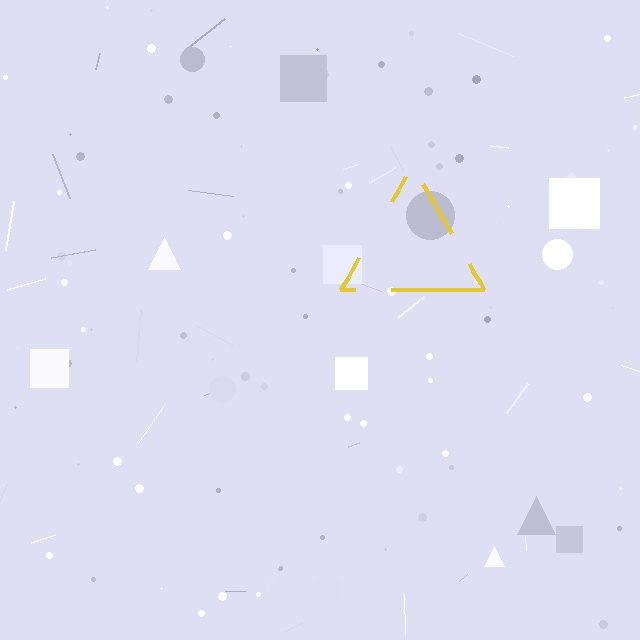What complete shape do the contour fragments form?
The contour fragments form a triangle.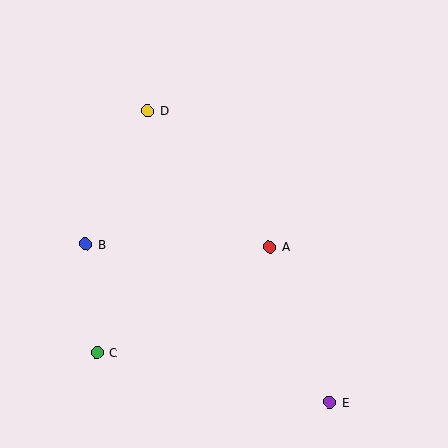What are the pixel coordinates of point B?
Point B is at (86, 244).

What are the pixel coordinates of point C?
Point C is at (97, 352).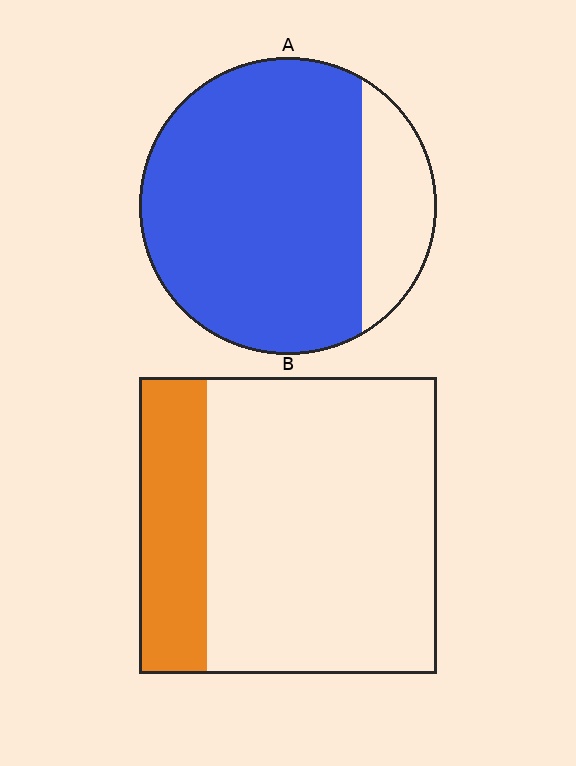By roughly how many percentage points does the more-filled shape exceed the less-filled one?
By roughly 55 percentage points (A over B).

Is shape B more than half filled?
No.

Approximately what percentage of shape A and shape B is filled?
A is approximately 80% and B is approximately 25%.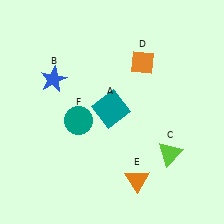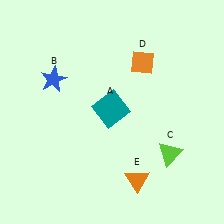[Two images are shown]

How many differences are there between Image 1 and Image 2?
There is 1 difference between the two images.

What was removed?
The teal circle (F) was removed in Image 2.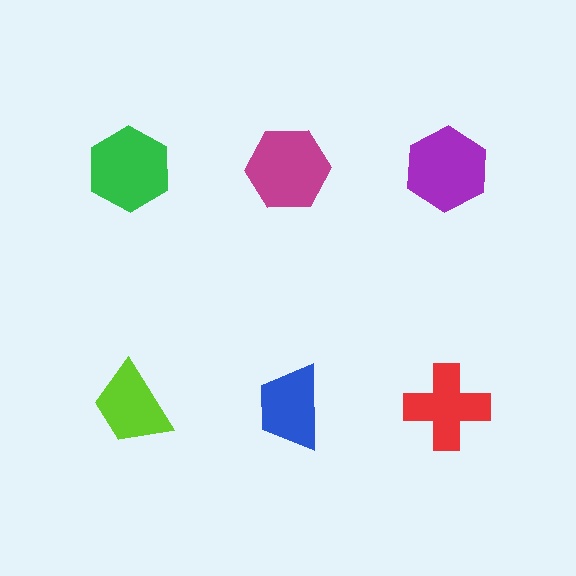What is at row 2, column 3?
A red cross.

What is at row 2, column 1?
A lime trapezoid.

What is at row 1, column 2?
A magenta hexagon.